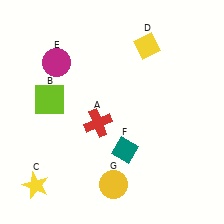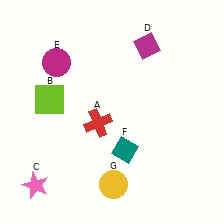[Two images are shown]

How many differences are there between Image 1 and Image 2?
There are 2 differences between the two images.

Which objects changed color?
C changed from yellow to pink. D changed from yellow to magenta.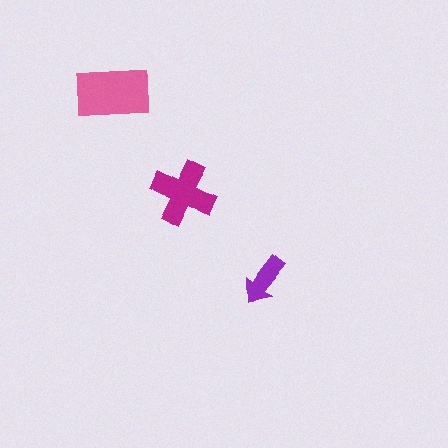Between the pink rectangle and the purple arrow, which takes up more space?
The pink rectangle.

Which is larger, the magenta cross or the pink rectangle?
The pink rectangle.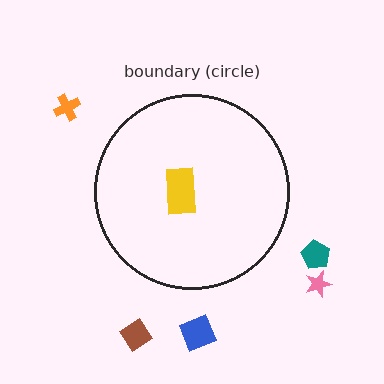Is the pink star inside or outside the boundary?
Outside.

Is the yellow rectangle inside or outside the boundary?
Inside.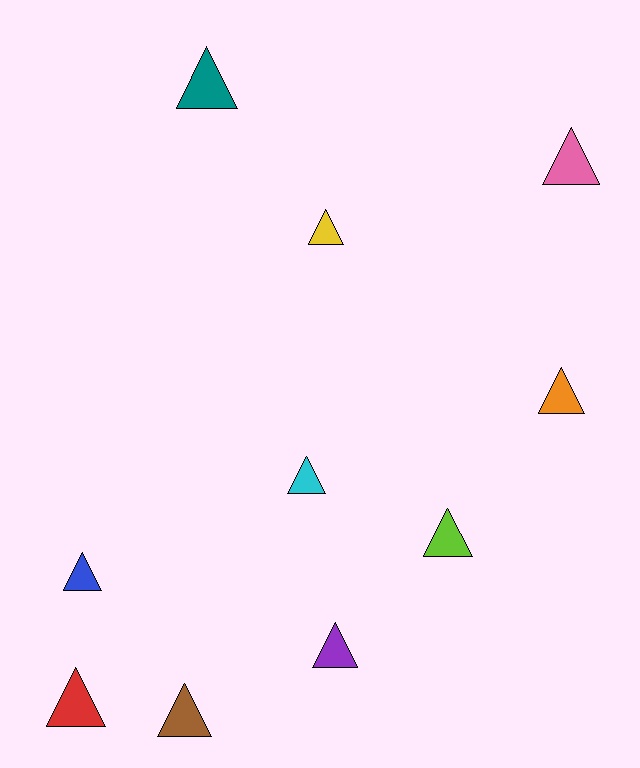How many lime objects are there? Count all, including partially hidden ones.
There is 1 lime object.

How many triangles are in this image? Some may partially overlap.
There are 10 triangles.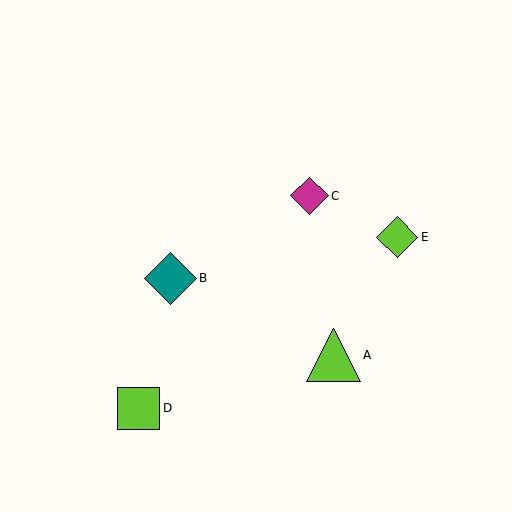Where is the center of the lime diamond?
The center of the lime diamond is at (397, 237).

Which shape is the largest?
The lime triangle (labeled A) is the largest.